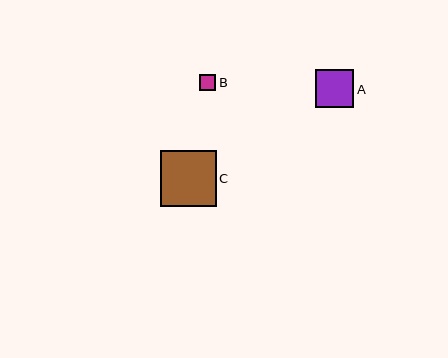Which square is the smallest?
Square B is the smallest with a size of approximately 16 pixels.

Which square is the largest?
Square C is the largest with a size of approximately 56 pixels.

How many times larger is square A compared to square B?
Square A is approximately 2.3 times the size of square B.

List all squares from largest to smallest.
From largest to smallest: C, A, B.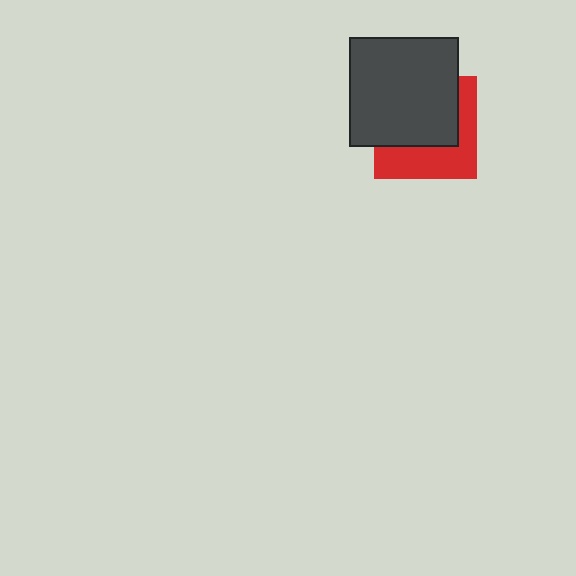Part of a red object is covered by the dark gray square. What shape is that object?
It is a square.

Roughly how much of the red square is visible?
A small part of it is visible (roughly 43%).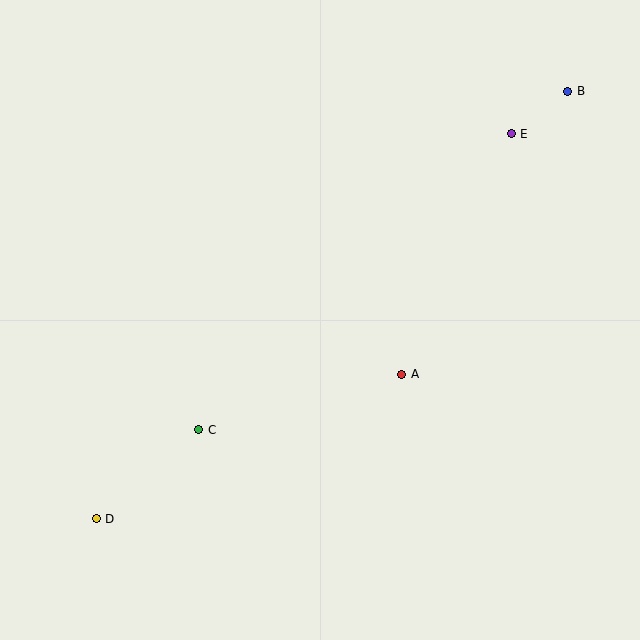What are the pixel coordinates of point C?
Point C is at (199, 430).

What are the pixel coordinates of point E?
Point E is at (511, 134).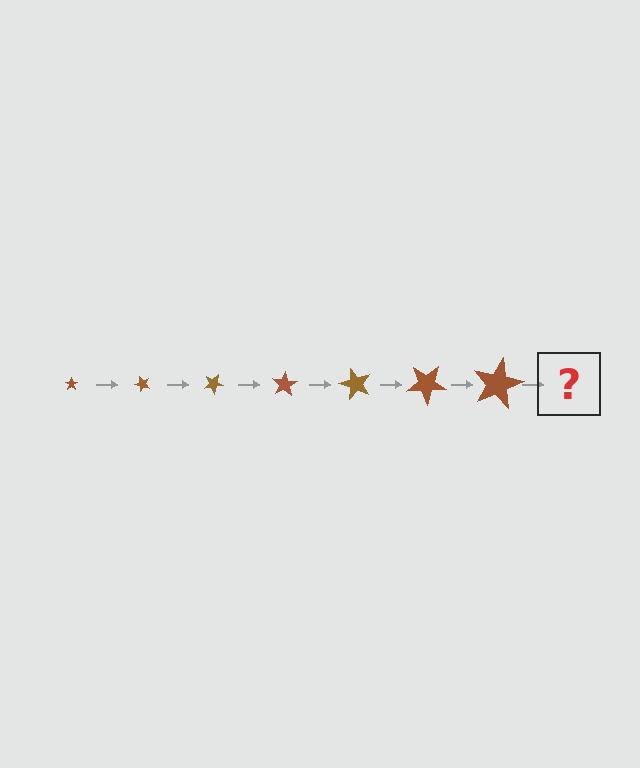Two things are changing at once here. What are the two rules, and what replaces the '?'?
The two rules are that the star grows larger each step and it rotates 50 degrees each step. The '?' should be a star, larger than the previous one and rotated 350 degrees from the start.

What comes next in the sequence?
The next element should be a star, larger than the previous one and rotated 350 degrees from the start.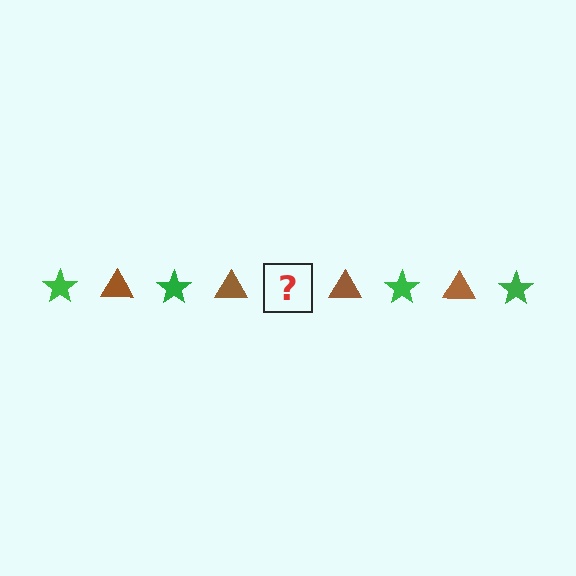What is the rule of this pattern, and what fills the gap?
The rule is that the pattern alternates between green star and brown triangle. The gap should be filled with a green star.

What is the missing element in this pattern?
The missing element is a green star.